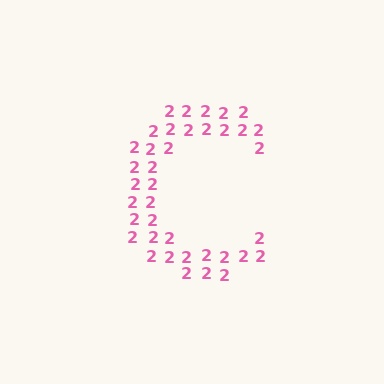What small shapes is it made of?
It is made of small digit 2's.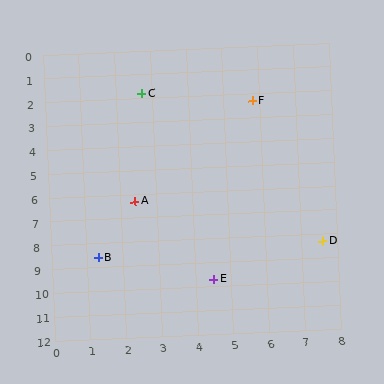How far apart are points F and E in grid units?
Points F and E are about 7.5 grid units apart.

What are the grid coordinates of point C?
Point C is at approximately (2.7, 1.8).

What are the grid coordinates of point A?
Point A is at approximately (2.4, 6.3).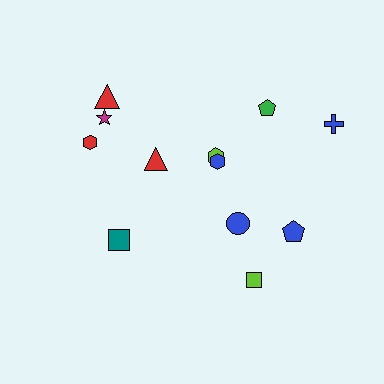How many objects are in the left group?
There are 5 objects.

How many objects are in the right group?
There are 7 objects.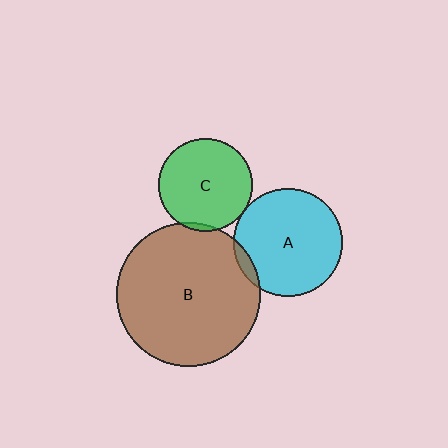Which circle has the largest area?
Circle B (brown).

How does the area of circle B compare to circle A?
Approximately 1.8 times.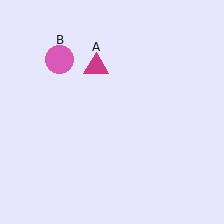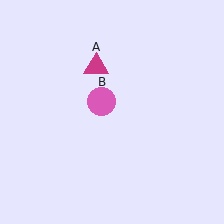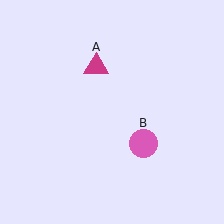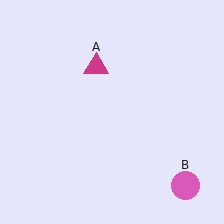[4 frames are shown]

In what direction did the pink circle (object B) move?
The pink circle (object B) moved down and to the right.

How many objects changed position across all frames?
1 object changed position: pink circle (object B).